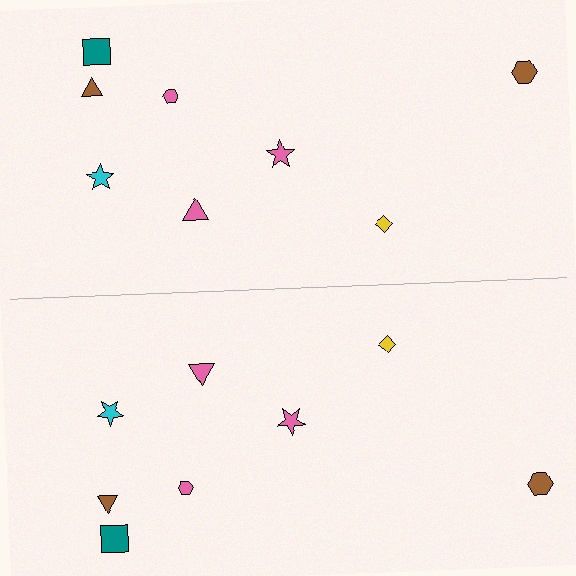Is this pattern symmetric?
Yes, this pattern has bilateral (reflection) symmetry.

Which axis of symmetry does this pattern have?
The pattern has a horizontal axis of symmetry running through the center of the image.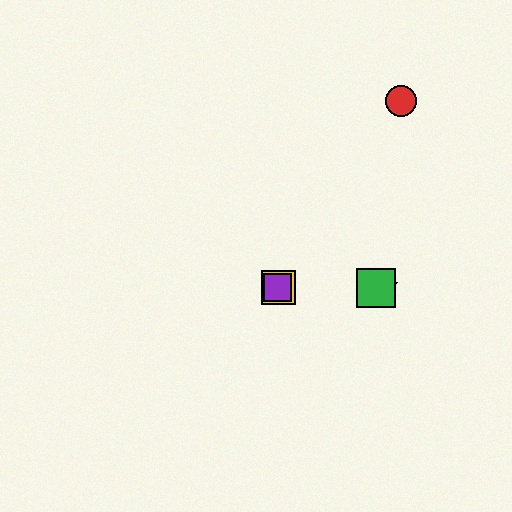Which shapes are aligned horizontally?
The blue star, the green square, the yellow square, the purple square are aligned horizontally.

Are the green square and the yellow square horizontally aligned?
Yes, both are at y≈288.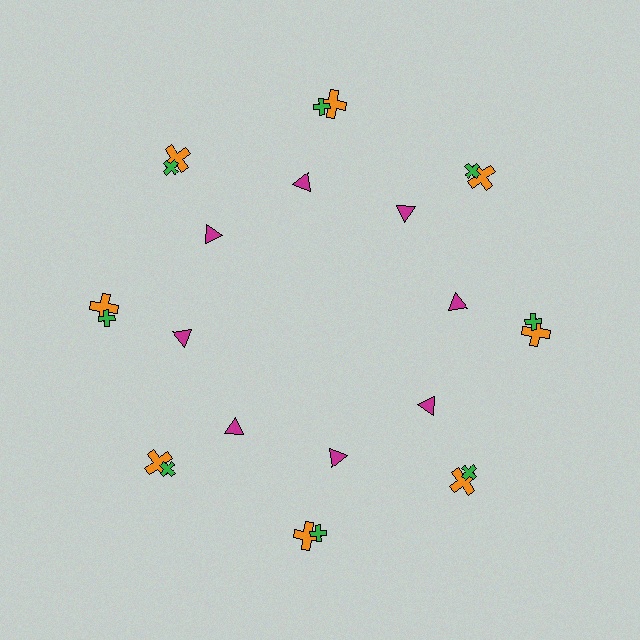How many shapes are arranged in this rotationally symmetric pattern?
There are 24 shapes, arranged in 8 groups of 3.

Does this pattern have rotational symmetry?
Yes, this pattern has 8-fold rotational symmetry. It looks the same after rotating 45 degrees around the center.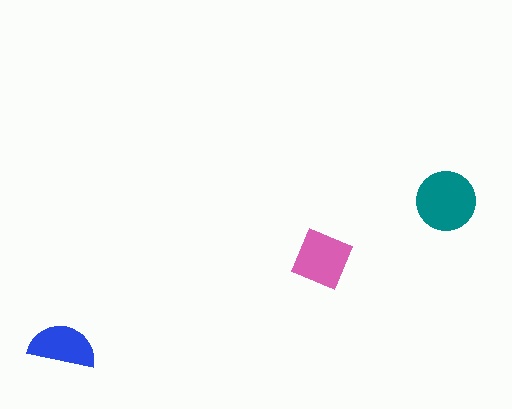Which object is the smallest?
The blue semicircle.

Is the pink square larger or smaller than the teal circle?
Smaller.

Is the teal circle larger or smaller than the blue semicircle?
Larger.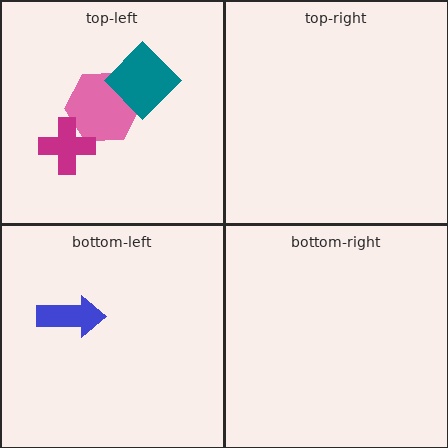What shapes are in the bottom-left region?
The blue arrow.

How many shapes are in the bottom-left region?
1.